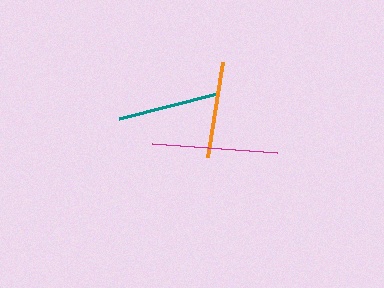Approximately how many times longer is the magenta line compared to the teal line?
The magenta line is approximately 1.2 times the length of the teal line.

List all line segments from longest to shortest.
From longest to shortest: magenta, teal, orange.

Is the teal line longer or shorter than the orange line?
The teal line is longer than the orange line.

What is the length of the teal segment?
The teal segment is approximately 101 pixels long.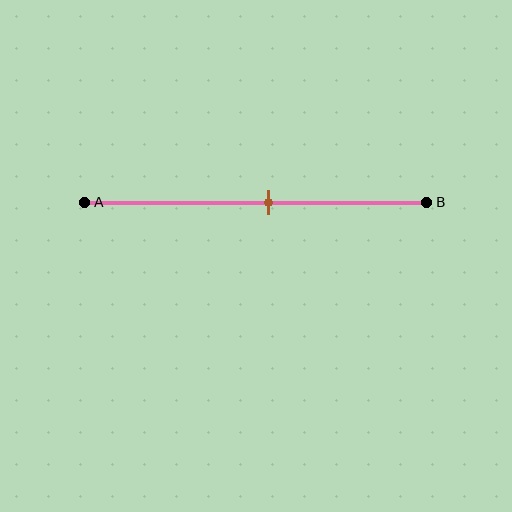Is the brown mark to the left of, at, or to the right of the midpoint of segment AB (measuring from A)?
The brown mark is to the right of the midpoint of segment AB.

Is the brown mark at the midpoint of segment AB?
No, the mark is at about 55% from A, not at the 50% midpoint.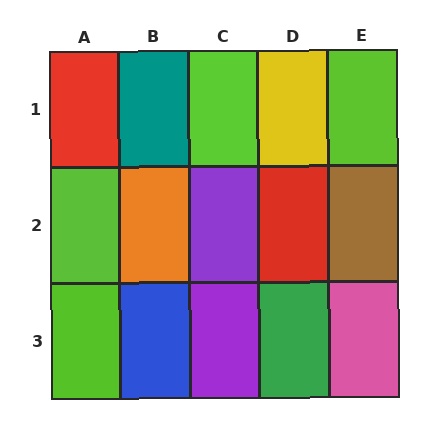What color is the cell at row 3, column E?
Pink.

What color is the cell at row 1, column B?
Teal.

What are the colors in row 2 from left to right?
Lime, orange, purple, red, brown.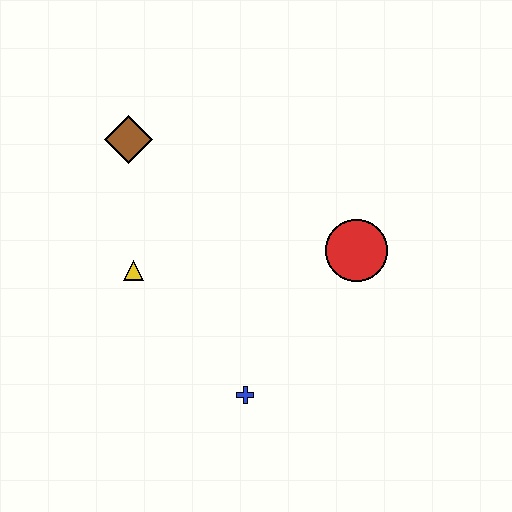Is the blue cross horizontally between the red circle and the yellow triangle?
Yes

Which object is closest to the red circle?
The blue cross is closest to the red circle.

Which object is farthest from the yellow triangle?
The red circle is farthest from the yellow triangle.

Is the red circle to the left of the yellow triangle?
No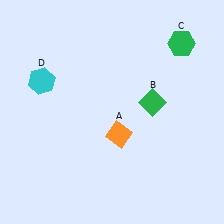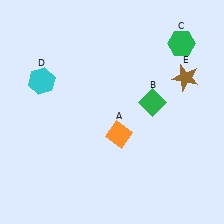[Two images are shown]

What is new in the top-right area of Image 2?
A brown star (E) was added in the top-right area of Image 2.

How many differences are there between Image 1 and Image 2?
There is 1 difference between the two images.